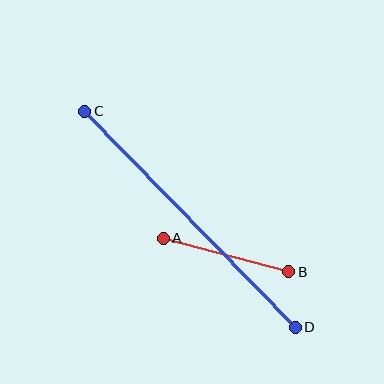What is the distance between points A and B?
The distance is approximately 130 pixels.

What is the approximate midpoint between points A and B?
The midpoint is at approximately (226, 255) pixels.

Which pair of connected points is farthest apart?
Points C and D are farthest apart.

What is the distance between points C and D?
The distance is approximately 302 pixels.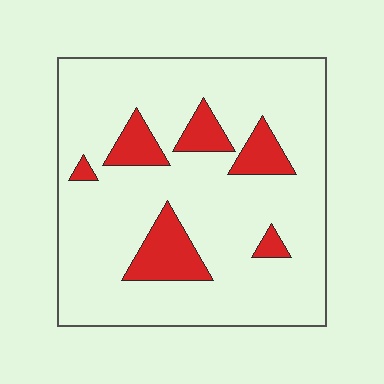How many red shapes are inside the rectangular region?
6.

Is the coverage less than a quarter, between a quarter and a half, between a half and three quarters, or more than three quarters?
Less than a quarter.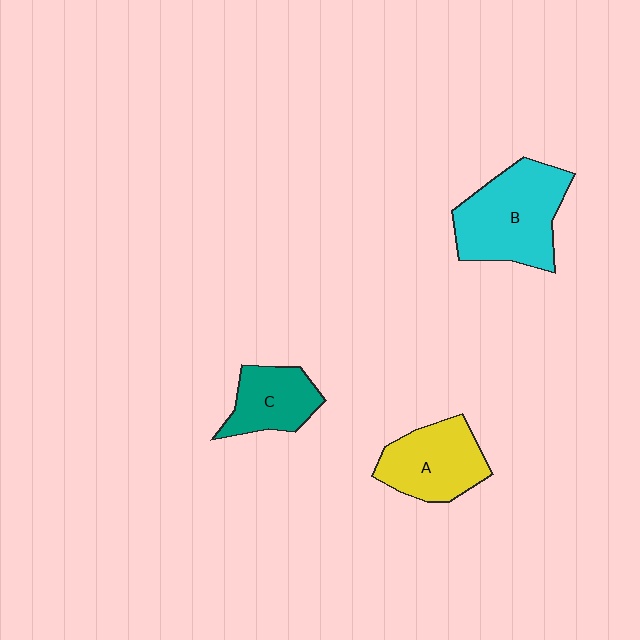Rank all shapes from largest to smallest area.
From largest to smallest: B (cyan), A (yellow), C (teal).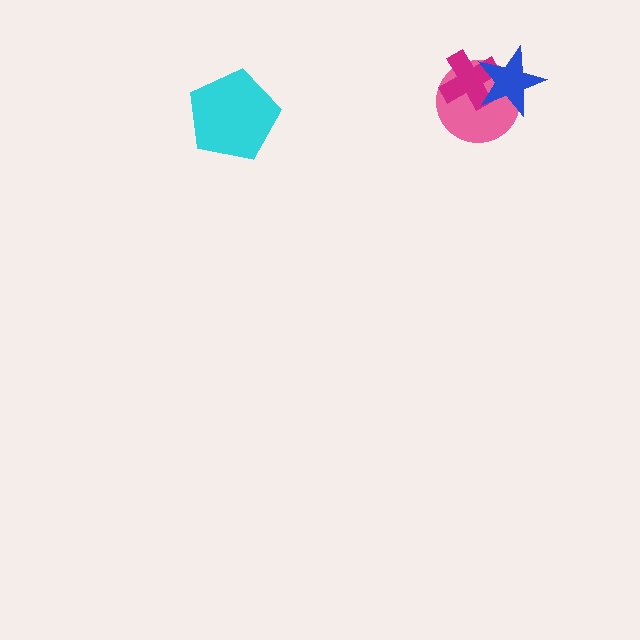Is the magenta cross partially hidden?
Yes, it is partially covered by another shape.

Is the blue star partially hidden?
No, no other shape covers it.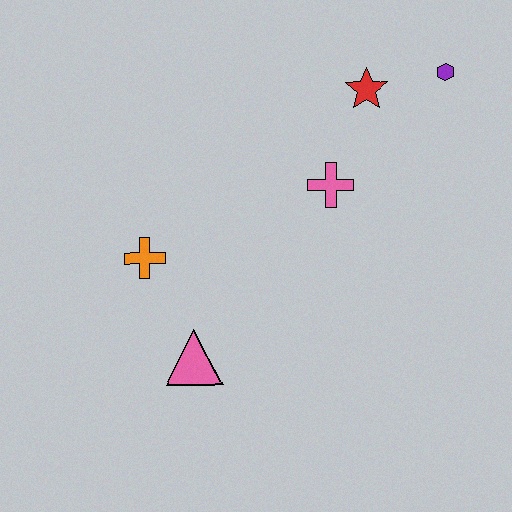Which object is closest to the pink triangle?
The orange cross is closest to the pink triangle.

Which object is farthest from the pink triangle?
The purple hexagon is farthest from the pink triangle.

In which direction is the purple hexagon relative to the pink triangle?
The purple hexagon is above the pink triangle.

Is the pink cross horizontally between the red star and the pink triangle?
Yes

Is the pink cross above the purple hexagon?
No